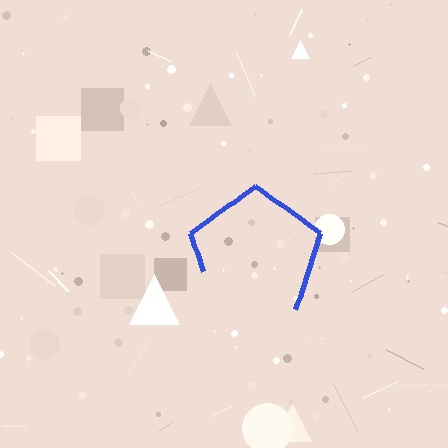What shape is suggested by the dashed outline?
The dashed outline suggests a pentagon.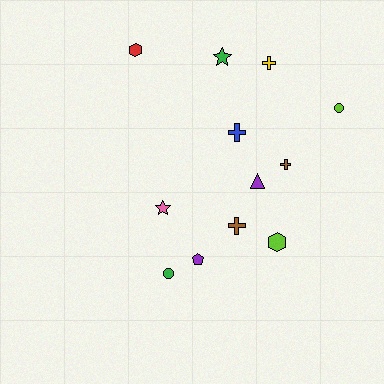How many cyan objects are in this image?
There are no cyan objects.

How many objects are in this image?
There are 12 objects.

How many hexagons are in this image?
There are 2 hexagons.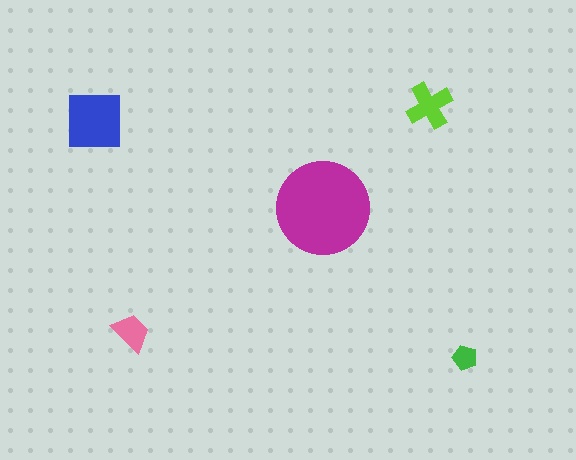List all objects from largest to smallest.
The magenta circle, the blue square, the lime cross, the pink trapezoid, the green pentagon.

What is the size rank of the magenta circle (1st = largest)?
1st.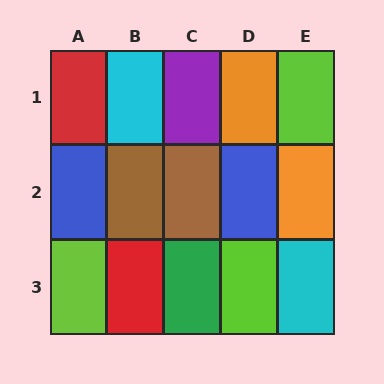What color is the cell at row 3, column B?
Red.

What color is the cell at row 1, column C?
Purple.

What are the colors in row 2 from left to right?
Blue, brown, brown, blue, orange.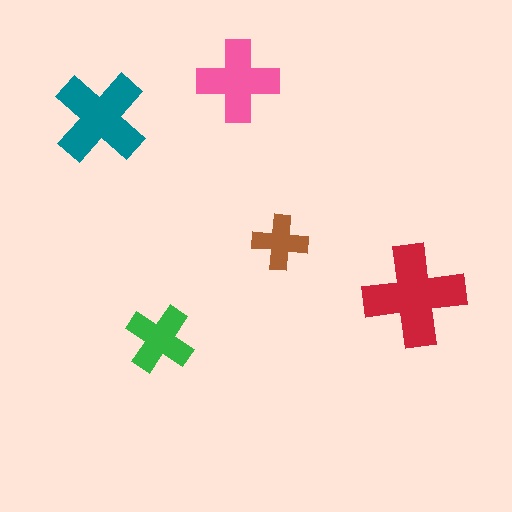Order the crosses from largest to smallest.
the red one, the teal one, the pink one, the green one, the brown one.